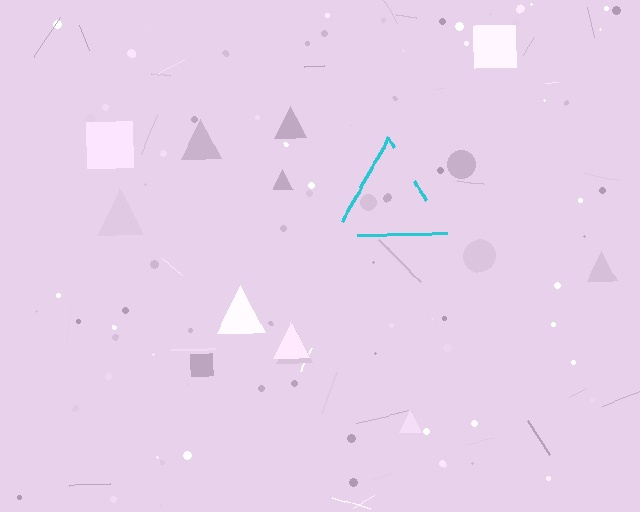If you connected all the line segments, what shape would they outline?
They would outline a triangle.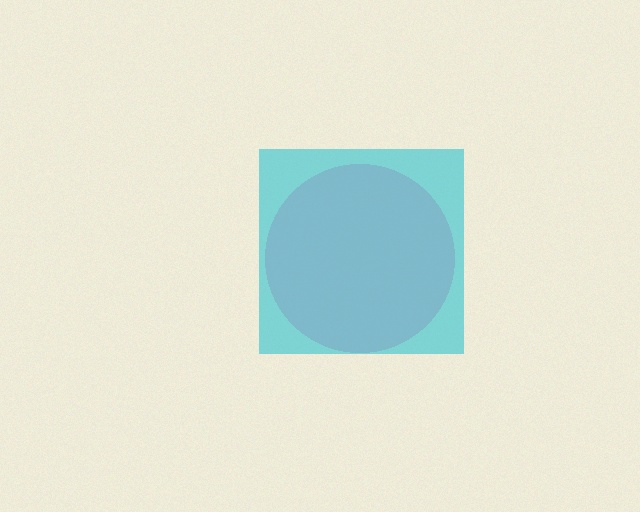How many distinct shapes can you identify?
There are 2 distinct shapes: a pink circle, a cyan square.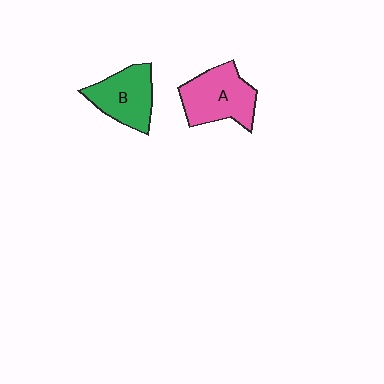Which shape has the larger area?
Shape A (pink).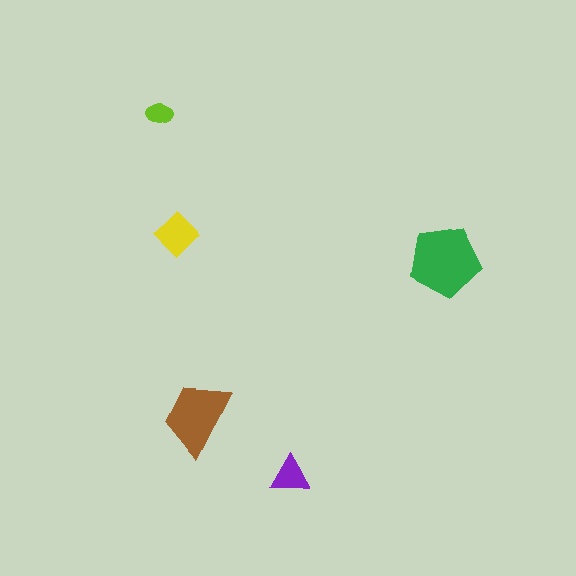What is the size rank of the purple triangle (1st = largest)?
4th.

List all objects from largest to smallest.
The green pentagon, the brown trapezoid, the yellow diamond, the purple triangle, the lime ellipse.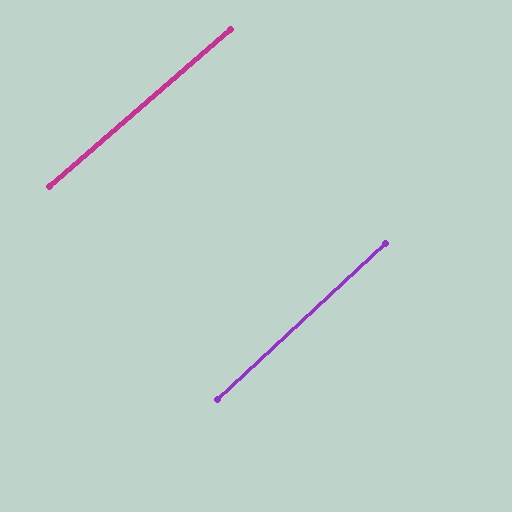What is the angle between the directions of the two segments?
Approximately 2 degrees.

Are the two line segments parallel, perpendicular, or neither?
Parallel — their directions differ by only 2.0°.